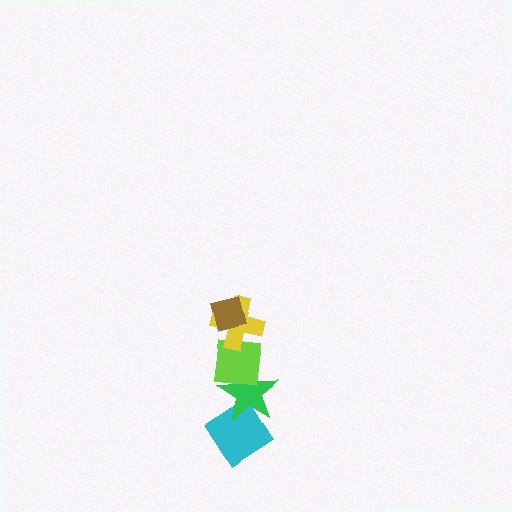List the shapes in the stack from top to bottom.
From top to bottom: the brown square, the yellow cross, the lime square, the green star, the cyan diamond.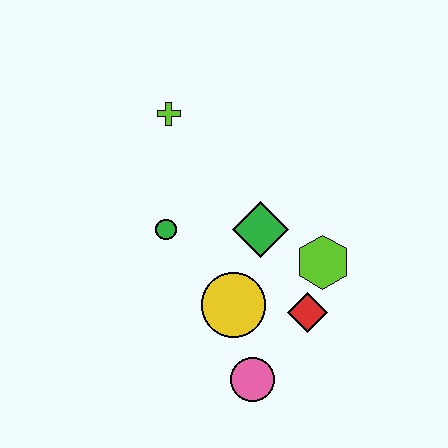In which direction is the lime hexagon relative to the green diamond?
The lime hexagon is to the right of the green diamond.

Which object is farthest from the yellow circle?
The lime cross is farthest from the yellow circle.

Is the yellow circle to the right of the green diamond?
No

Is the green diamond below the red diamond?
No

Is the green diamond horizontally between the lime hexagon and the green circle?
Yes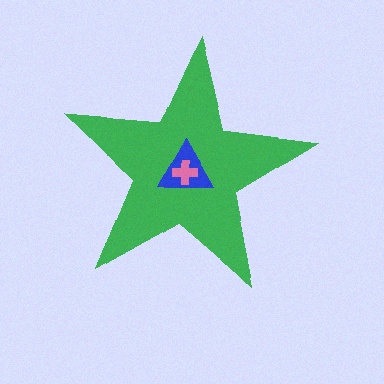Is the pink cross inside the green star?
Yes.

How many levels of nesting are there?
3.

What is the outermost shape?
The green star.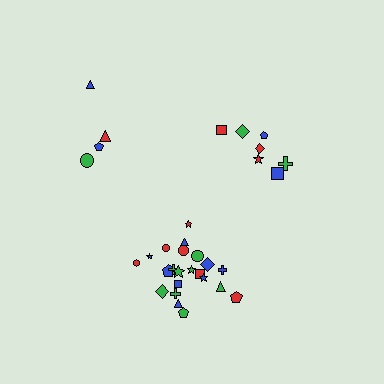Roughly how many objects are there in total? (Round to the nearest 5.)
Roughly 35 objects in total.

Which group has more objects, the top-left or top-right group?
The top-right group.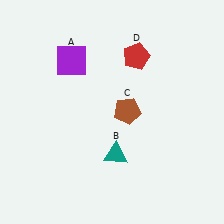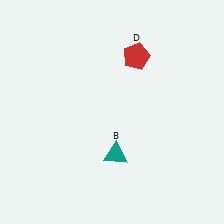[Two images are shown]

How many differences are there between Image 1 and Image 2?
There are 2 differences between the two images.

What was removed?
The purple square (A), the brown pentagon (C) were removed in Image 2.